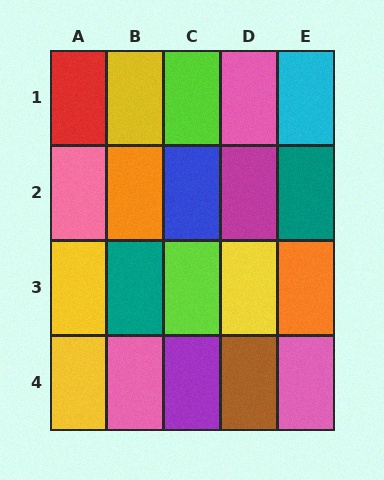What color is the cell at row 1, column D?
Pink.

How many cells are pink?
4 cells are pink.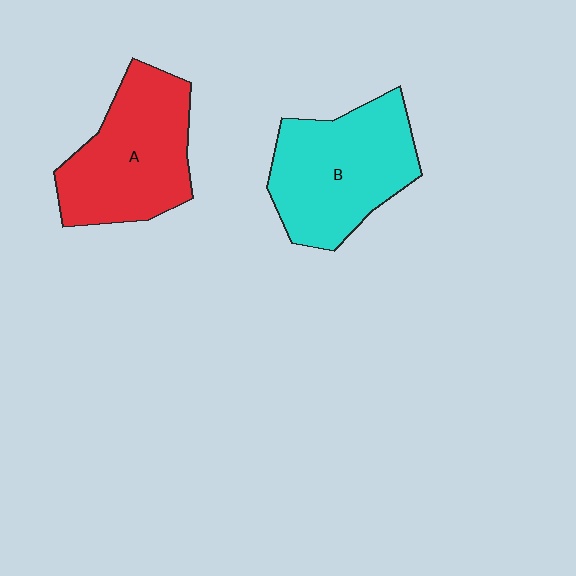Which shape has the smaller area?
Shape A (red).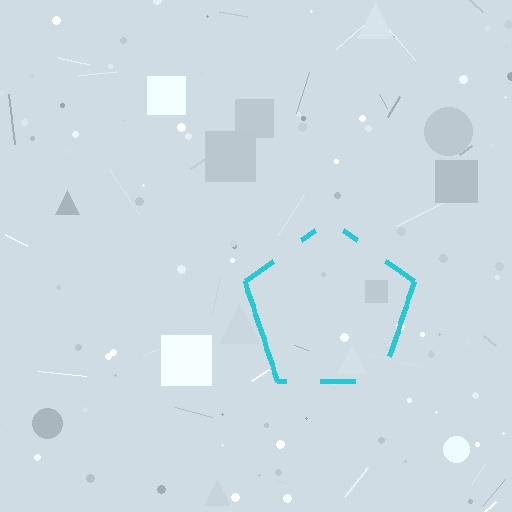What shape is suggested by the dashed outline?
The dashed outline suggests a pentagon.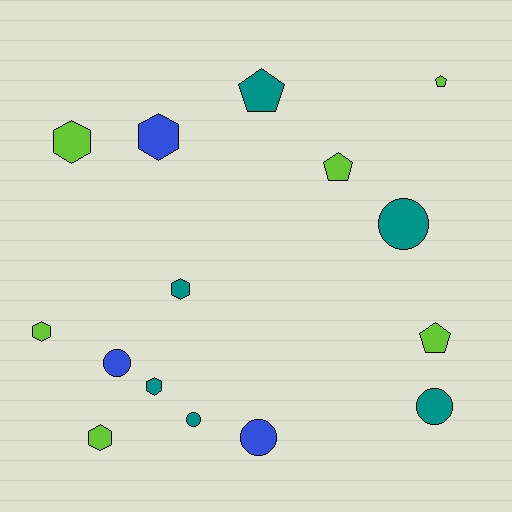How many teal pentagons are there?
There is 1 teal pentagon.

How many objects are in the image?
There are 15 objects.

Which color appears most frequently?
Lime, with 6 objects.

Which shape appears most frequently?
Hexagon, with 6 objects.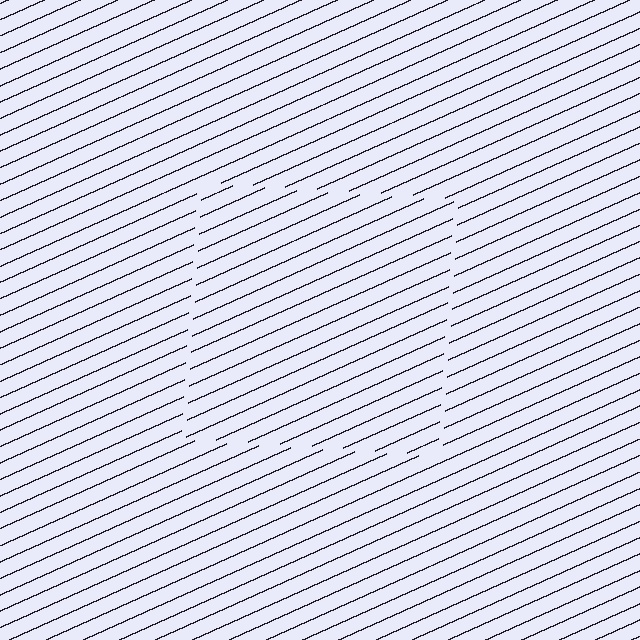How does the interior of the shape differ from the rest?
The interior of the shape contains the same grating, shifted by half a period — the contour is defined by the phase discontinuity where line-ends from the inner and outer gratings abut.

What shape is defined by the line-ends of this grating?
An illusory square. The interior of the shape contains the same grating, shifted by half a period — the contour is defined by the phase discontinuity where line-ends from the inner and outer gratings abut.